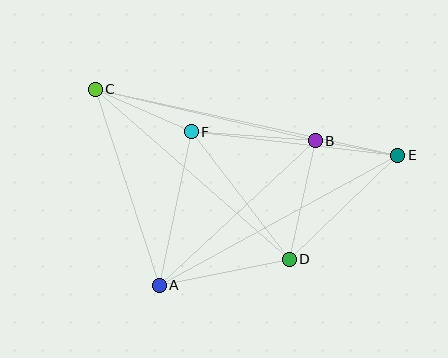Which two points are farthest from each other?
Points C and E are farthest from each other.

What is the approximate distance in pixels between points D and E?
The distance between D and E is approximately 150 pixels.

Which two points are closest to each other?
Points B and E are closest to each other.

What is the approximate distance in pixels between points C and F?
The distance between C and F is approximately 105 pixels.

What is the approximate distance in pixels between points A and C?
The distance between A and C is approximately 206 pixels.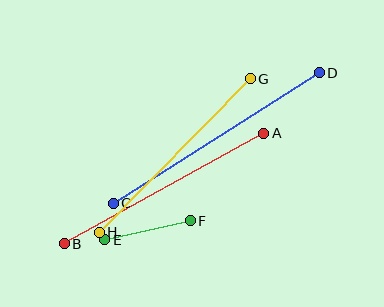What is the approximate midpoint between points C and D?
The midpoint is at approximately (216, 138) pixels.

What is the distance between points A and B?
The distance is approximately 228 pixels.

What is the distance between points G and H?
The distance is approximately 215 pixels.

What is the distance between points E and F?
The distance is approximately 88 pixels.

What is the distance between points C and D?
The distance is approximately 244 pixels.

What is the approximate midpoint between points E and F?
The midpoint is at approximately (147, 230) pixels.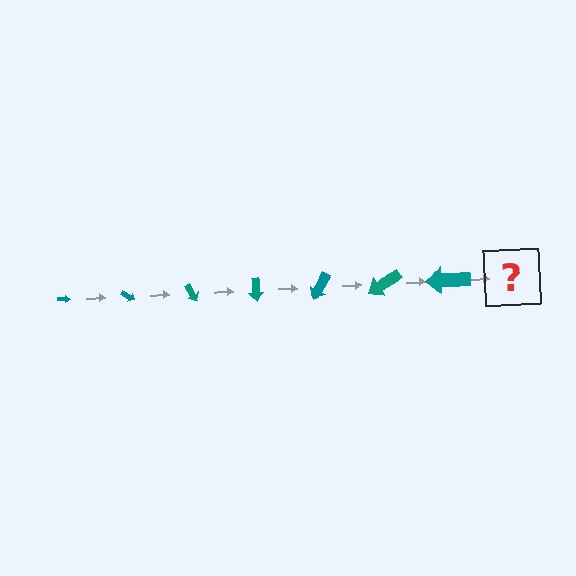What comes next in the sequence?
The next element should be an arrow, larger than the previous one and rotated 210 degrees from the start.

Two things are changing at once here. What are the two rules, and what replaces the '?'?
The two rules are that the arrow grows larger each step and it rotates 30 degrees each step. The '?' should be an arrow, larger than the previous one and rotated 210 degrees from the start.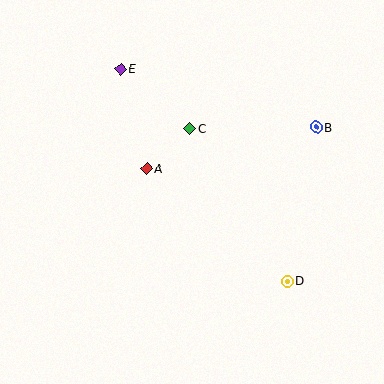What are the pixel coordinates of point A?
Point A is at (147, 169).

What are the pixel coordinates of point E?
Point E is at (121, 69).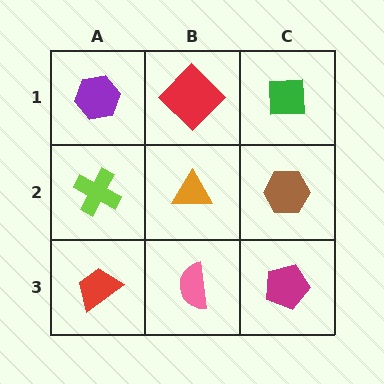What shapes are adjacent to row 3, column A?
A lime cross (row 2, column A), a pink semicircle (row 3, column B).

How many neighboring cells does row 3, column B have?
3.